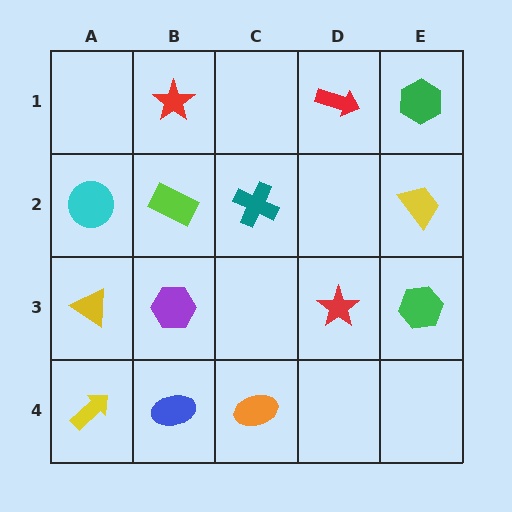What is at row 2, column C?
A teal cross.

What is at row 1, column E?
A green hexagon.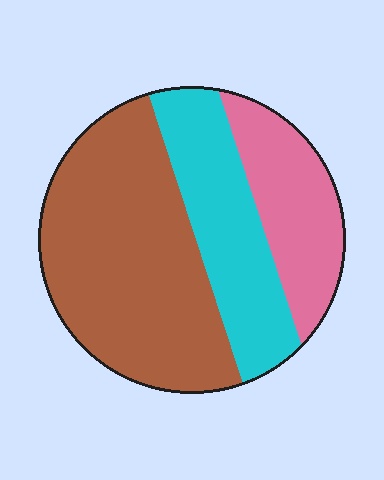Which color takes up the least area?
Pink, at roughly 20%.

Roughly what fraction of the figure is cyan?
Cyan takes up about one quarter (1/4) of the figure.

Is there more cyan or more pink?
Cyan.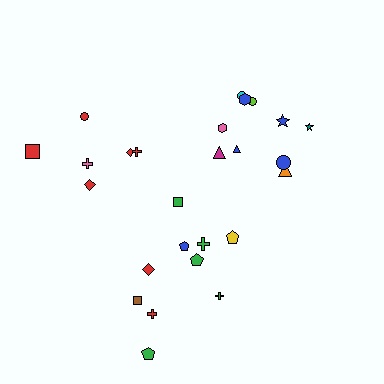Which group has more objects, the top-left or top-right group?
The top-right group.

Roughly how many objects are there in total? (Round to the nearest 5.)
Roughly 25 objects in total.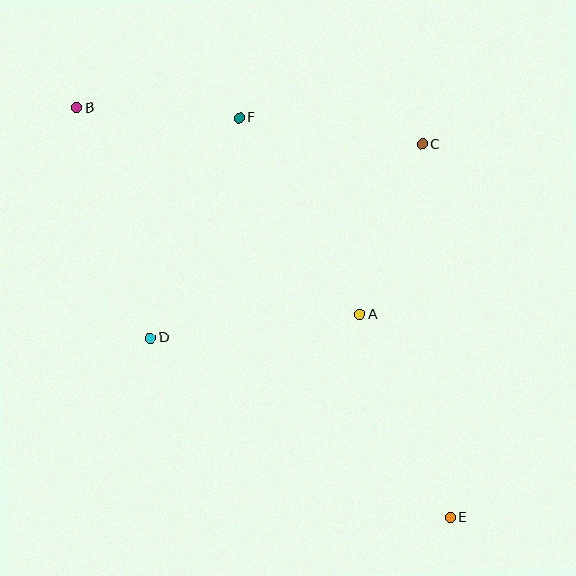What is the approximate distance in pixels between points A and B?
The distance between A and B is approximately 351 pixels.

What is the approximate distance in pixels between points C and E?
The distance between C and E is approximately 375 pixels.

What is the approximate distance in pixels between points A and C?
The distance between A and C is approximately 181 pixels.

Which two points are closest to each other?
Points B and F are closest to each other.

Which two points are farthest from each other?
Points B and E are farthest from each other.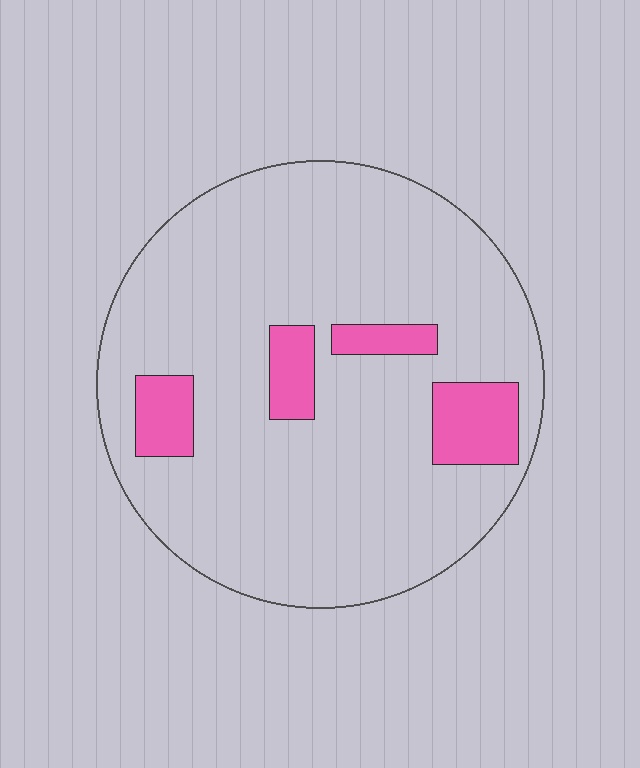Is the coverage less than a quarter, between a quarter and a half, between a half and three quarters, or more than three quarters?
Less than a quarter.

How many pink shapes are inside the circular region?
4.